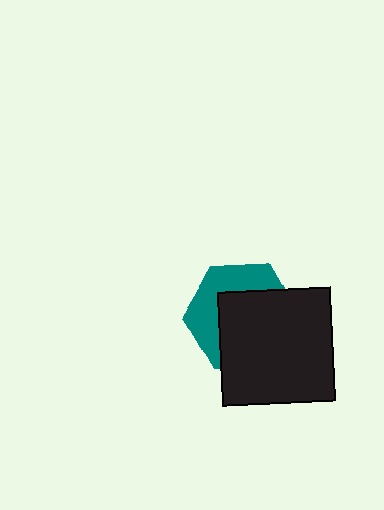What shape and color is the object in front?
The object in front is a black square.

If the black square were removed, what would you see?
You would see the complete teal hexagon.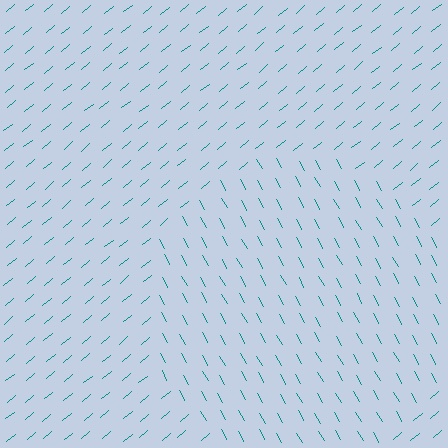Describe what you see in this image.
The image is filled with small teal line segments. A circle region in the image has lines oriented differently from the surrounding lines, creating a visible texture boundary.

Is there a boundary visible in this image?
Yes, there is a texture boundary formed by a change in line orientation.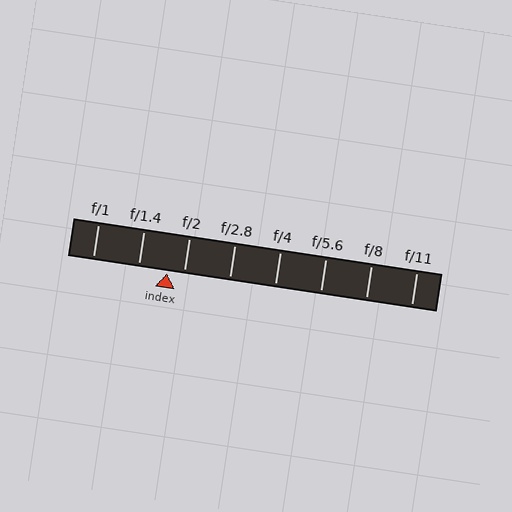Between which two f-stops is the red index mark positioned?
The index mark is between f/1.4 and f/2.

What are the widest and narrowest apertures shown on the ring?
The widest aperture shown is f/1 and the narrowest is f/11.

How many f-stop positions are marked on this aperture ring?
There are 8 f-stop positions marked.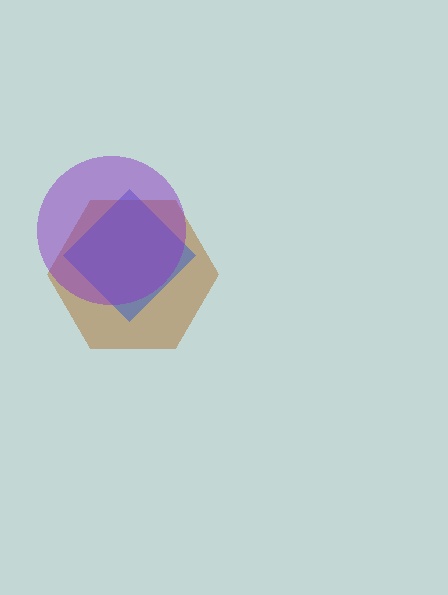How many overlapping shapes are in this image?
There are 3 overlapping shapes in the image.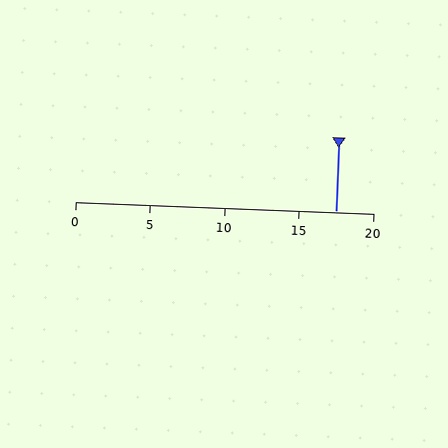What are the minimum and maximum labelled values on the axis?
The axis runs from 0 to 20.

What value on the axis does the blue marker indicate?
The marker indicates approximately 17.5.